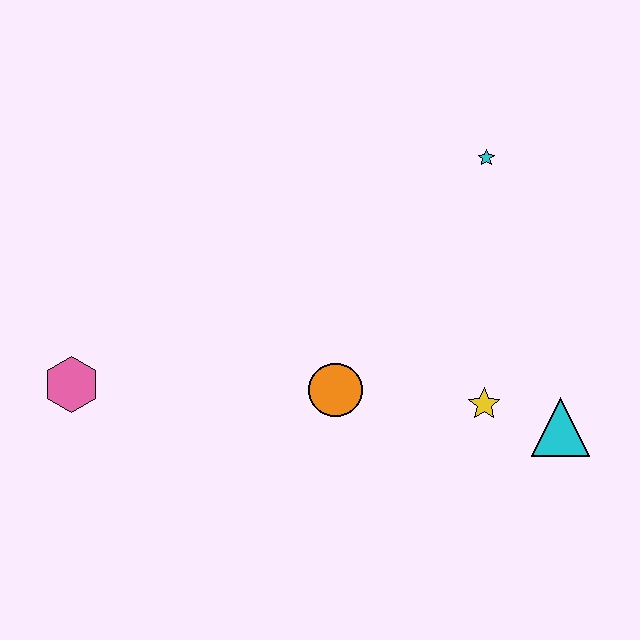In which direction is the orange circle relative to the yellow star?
The orange circle is to the left of the yellow star.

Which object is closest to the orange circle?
The yellow star is closest to the orange circle.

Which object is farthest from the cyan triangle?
The pink hexagon is farthest from the cyan triangle.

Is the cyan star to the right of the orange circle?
Yes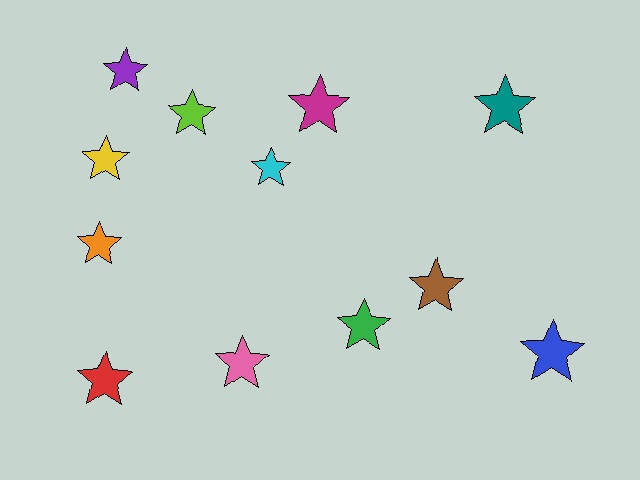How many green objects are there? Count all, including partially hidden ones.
There is 1 green object.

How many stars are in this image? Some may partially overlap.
There are 12 stars.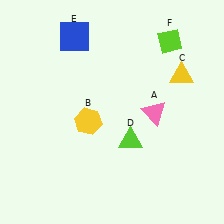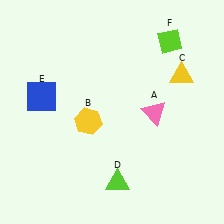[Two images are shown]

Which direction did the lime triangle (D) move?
The lime triangle (D) moved down.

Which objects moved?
The objects that moved are: the lime triangle (D), the blue square (E).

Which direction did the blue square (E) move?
The blue square (E) moved down.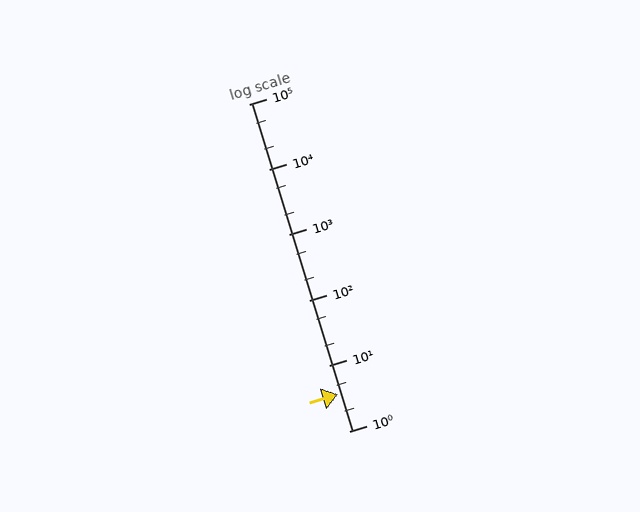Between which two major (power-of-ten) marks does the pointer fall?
The pointer is between 1 and 10.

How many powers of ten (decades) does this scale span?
The scale spans 5 decades, from 1 to 100000.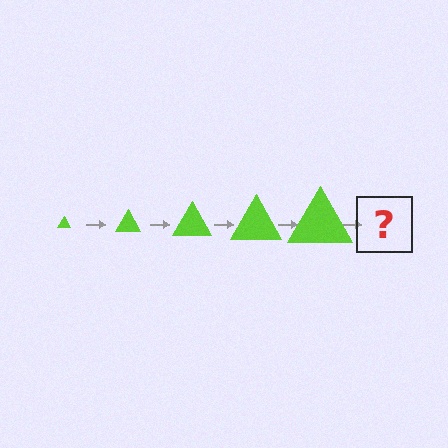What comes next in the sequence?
The next element should be a lime triangle, larger than the previous one.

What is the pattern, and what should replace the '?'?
The pattern is that the triangle gets progressively larger each step. The '?' should be a lime triangle, larger than the previous one.